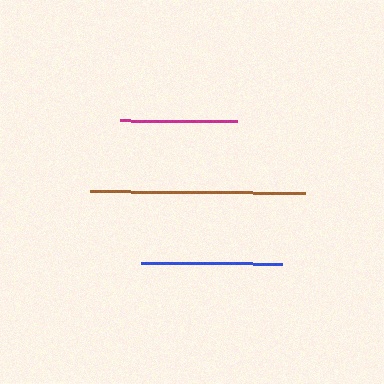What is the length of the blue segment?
The blue segment is approximately 141 pixels long.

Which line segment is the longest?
The brown line is the longest at approximately 215 pixels.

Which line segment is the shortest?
The magenta line is the shortest at approximately 117 pixels.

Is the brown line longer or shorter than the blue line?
The brown line is longer than the blue line.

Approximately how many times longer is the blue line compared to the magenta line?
The blue line is approximately 1.2 times the length of the magenta line.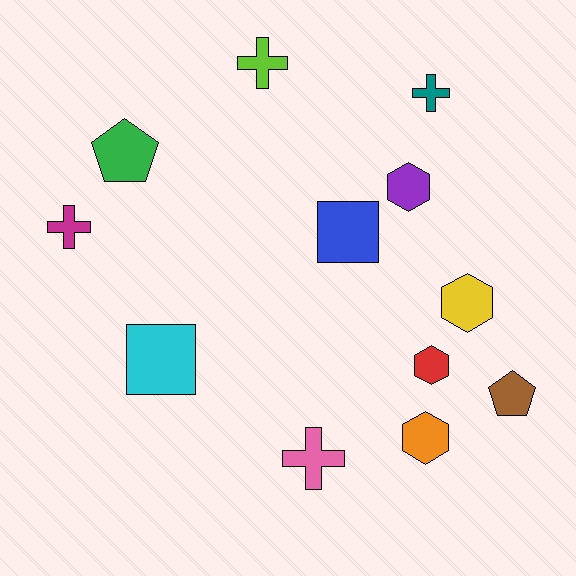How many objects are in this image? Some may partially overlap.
There are 12 objects.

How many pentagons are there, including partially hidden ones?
There are 2 pentagons.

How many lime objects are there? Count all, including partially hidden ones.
There is 1 lime object.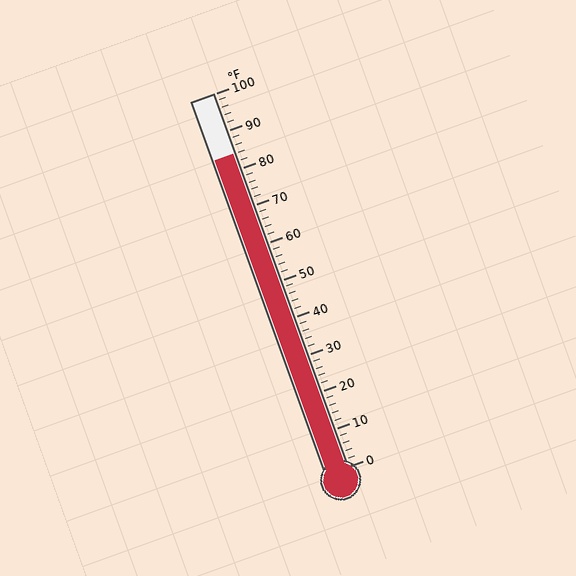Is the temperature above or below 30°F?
The temperature is above 30°F.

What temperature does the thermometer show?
The thermometer shows approximately 84°F.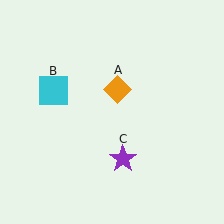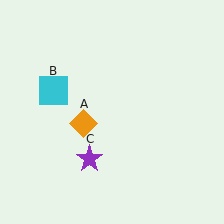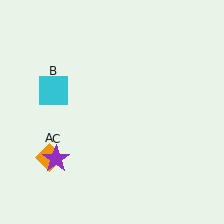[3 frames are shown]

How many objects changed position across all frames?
2 objects changed position: orange diamond (object A), purple star (object C).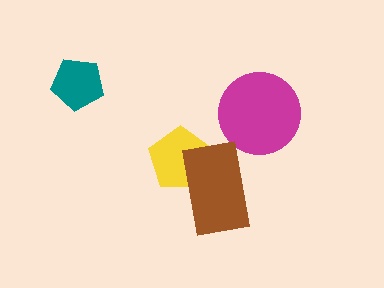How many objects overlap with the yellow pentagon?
1 object overlaps with the yellow pentagon.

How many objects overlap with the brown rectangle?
1 object overlaps with the brown rectangle.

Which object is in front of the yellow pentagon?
The brown rectangle is in front of the yellow pentagon.